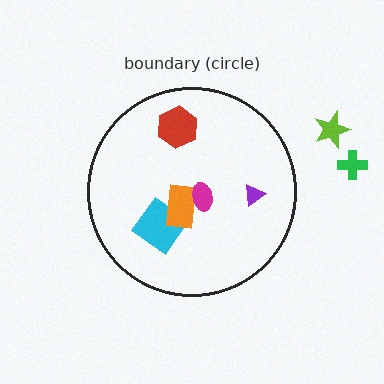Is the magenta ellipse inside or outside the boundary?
Inside.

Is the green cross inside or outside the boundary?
Outside.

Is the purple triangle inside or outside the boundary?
Inside.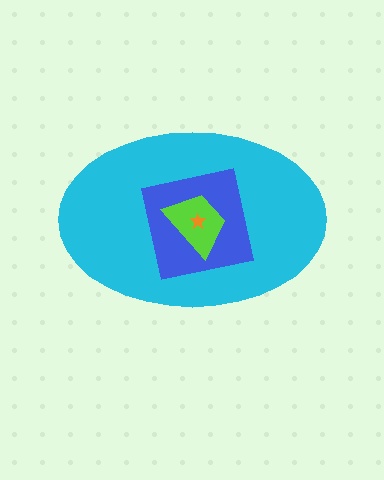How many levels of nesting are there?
4.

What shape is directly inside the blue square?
The lime trapezoid.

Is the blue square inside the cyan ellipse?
Yes.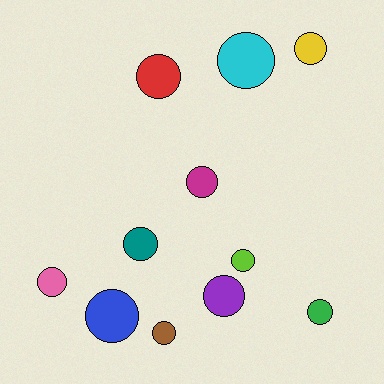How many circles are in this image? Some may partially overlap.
There are 11 circles.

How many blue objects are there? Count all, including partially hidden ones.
There is 1 blue object.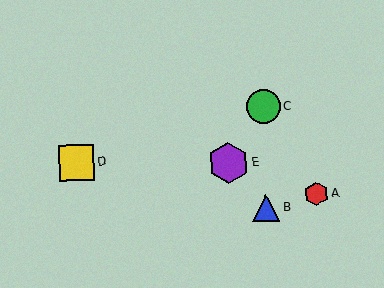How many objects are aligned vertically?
2 objects (B, C) are aligned vertically.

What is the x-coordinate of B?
Object B is at x≈266.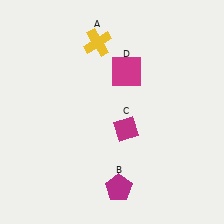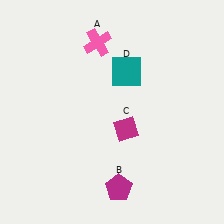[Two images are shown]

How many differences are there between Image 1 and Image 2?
There are 2 differences between the two images.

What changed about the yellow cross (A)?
In Image 1, A is yellow. In Image 2, it changed to pink.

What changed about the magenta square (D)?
In Image 1, D is magenta. In Image 2, it changed to teal.